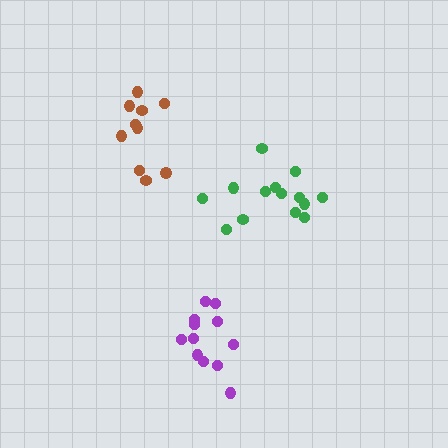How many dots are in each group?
Group 1: 14 dots, Group 2: 12 dots, Group 3: 10 dots (36 total).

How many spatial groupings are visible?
There are 3 spatial groupings.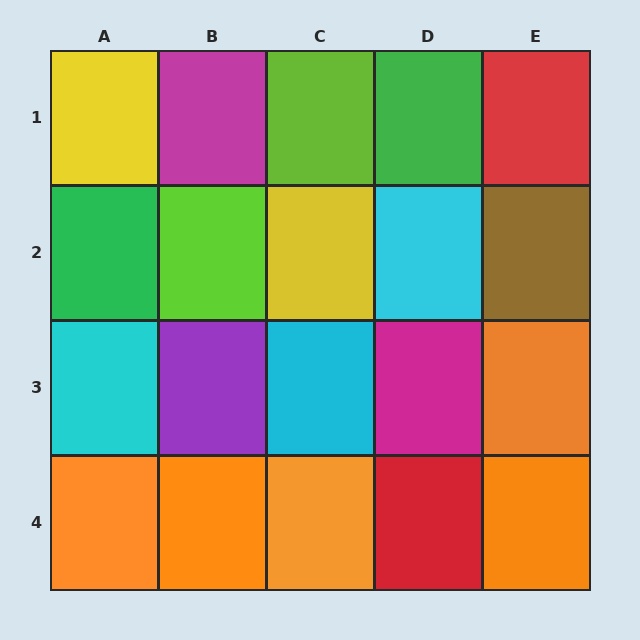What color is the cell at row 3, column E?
Orange.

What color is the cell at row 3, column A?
Cyan.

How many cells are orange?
5 cells are orange.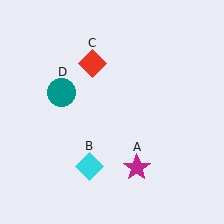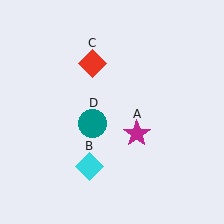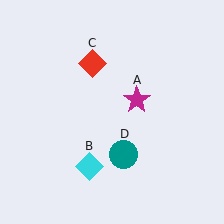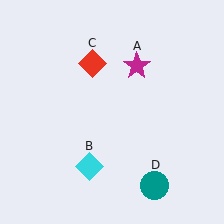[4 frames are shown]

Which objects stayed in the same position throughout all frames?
Cyan diamond (object B) and red diamond (object C) remained stationary.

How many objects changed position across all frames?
2 objects changed position: magenta star (object A), teal circle (object D).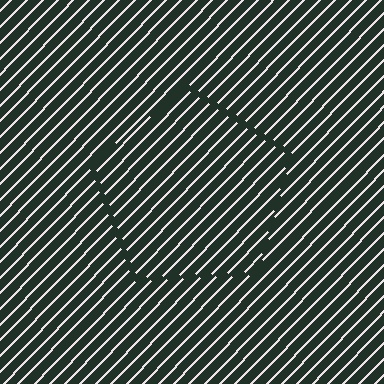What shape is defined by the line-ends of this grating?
An illusory pentagon. The interior of the shape contains the same grating, shifted by half a period — the contour is defined by the phase discontinuity where line-ends from the inner and outer gratings abut.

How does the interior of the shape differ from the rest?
The interior of the shape contains the same grating, shifted by half a period — the contour is defined by the phase discontinuity where line-ends from the inner and outer gratings abut.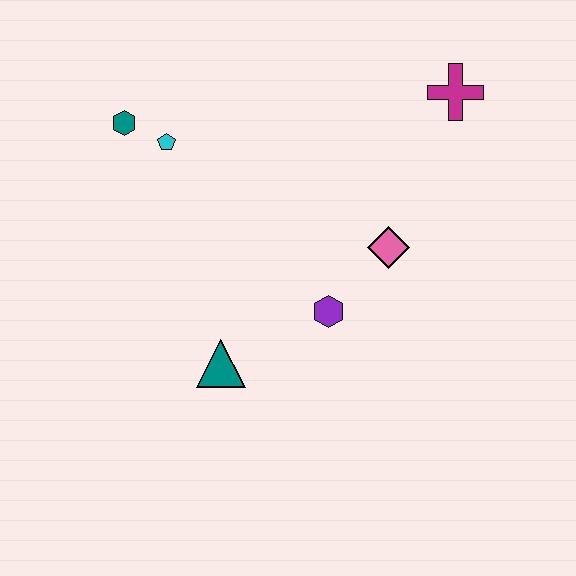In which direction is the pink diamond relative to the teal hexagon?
The pink diamond is to the right of the teal hexagon.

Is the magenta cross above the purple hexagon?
Yes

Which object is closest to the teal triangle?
The purple hexagon is closest to the teal triangle.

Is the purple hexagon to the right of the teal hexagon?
Yes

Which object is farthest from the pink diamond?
The teal hexagon is farthest from the pink diamond.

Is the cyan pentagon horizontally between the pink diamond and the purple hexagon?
No